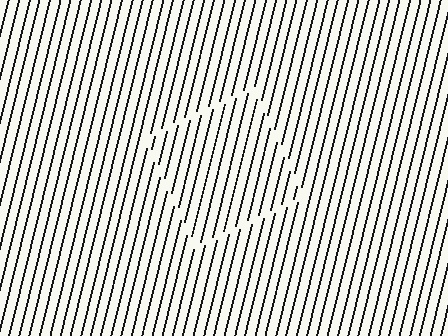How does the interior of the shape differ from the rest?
The interior of the shape contains the same grating, shifted by half a period — the contour is defined by the phase discontinuity where line-ends from the inner and outer gratings abut.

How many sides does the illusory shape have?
4 sides — the line-ends trace a square.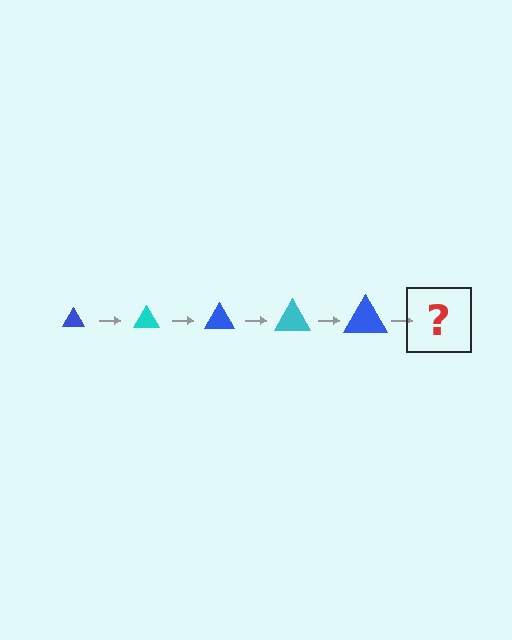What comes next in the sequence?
The next element should be a cyan triangle, larger than the previous one.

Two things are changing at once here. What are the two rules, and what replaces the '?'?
The two rules are that the triangle grows larger each step and the color cycles through blue and cyan. The '?' should be a cyan triangle, larger than the previous one.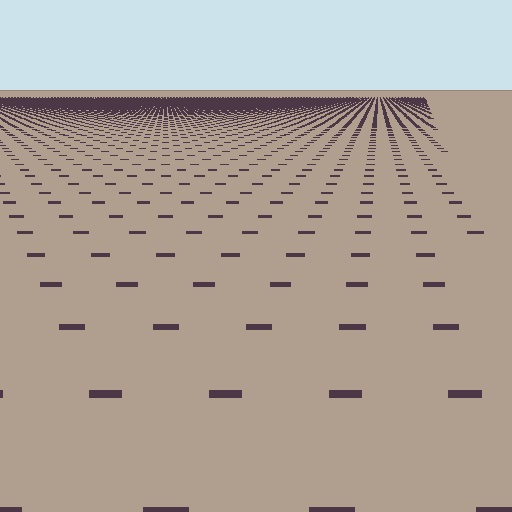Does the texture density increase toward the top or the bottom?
Density increases toward the top.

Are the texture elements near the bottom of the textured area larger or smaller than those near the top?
Larger. Near the bottom, elements are closer to the viewer and appear at a bigger on-screen size.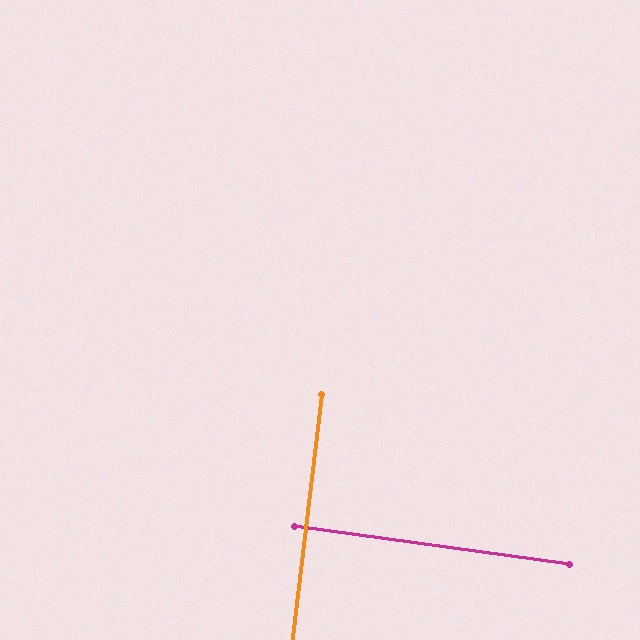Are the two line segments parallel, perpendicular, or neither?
Perpendicular — they meet at approximately 89°.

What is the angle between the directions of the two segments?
Approximately 89 degrees.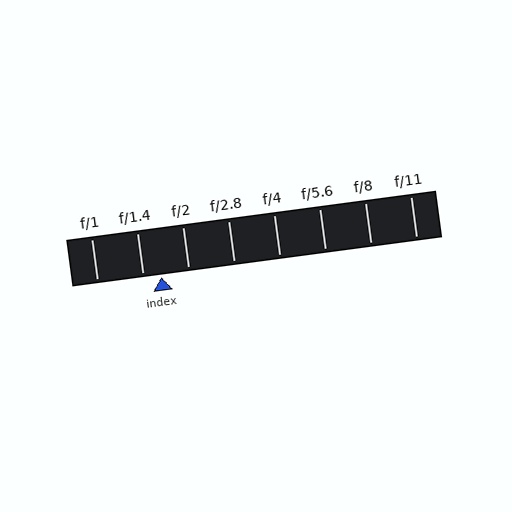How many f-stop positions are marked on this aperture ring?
There are 8 f-stop positions marked.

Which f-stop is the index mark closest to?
The index mark is closest to f/1.4.